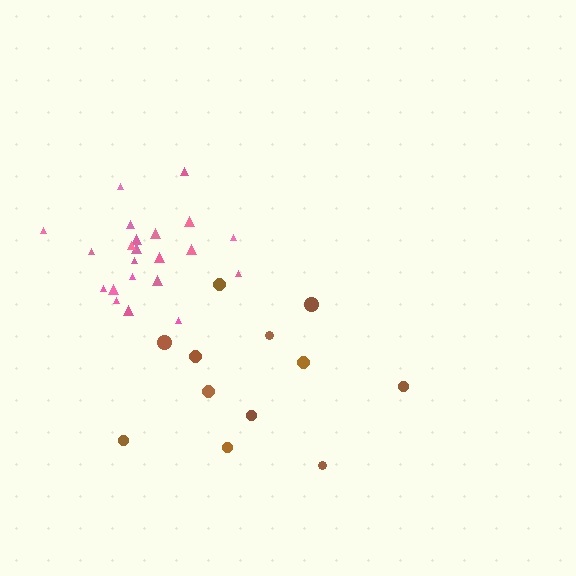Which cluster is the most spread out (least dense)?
Brown.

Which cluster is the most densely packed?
Pink.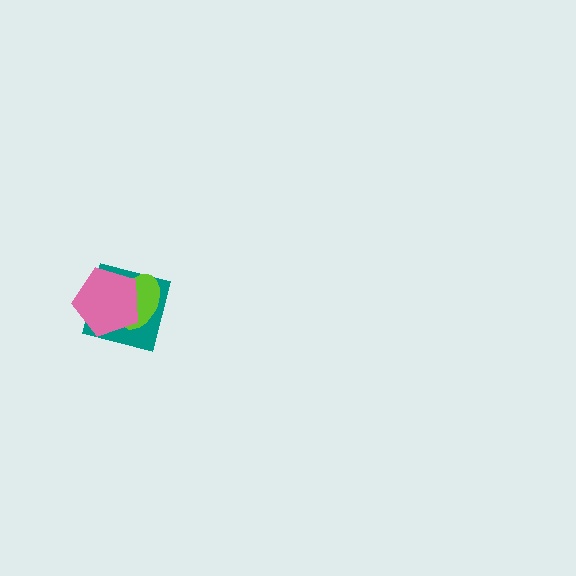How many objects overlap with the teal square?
2 objects overlap with the teal square.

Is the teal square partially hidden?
Yes, it is partially covered by another shape.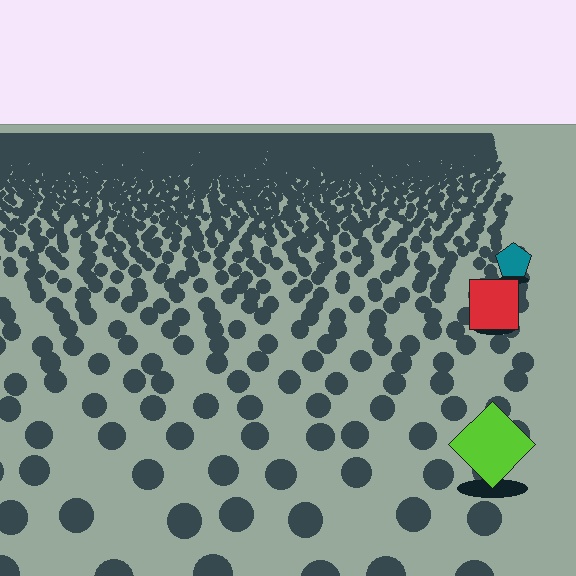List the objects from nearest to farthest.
From nearest to farthest: the lime diamond, the red square, the teal pentagon.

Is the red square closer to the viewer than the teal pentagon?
Yes. The red square is closer — you can tell from the texture gradient: the ground texture is coarser near it.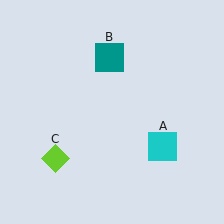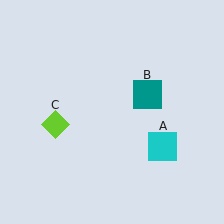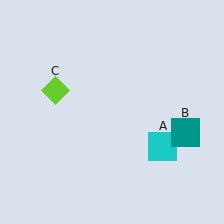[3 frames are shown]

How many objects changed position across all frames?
2 objects changed position: teal square (object B), lime diamond (object C).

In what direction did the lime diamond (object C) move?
The lime diamond (object C) moved up.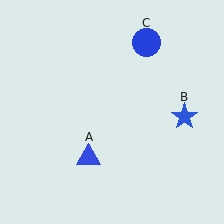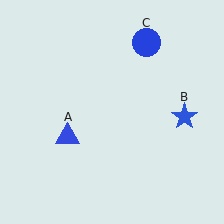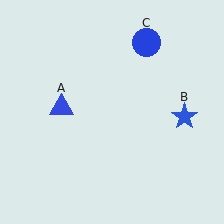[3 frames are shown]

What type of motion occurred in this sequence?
The blue triangle (object A) rotated clockwise around the center of the scene.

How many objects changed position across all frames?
1 object changed position: blue triangle (object A).